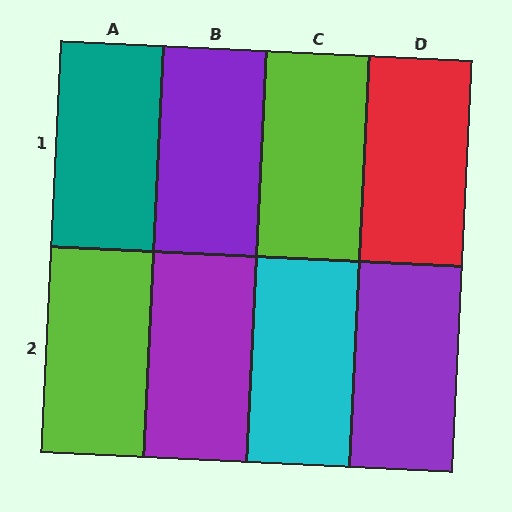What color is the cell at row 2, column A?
Lime.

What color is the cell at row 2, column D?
Purple.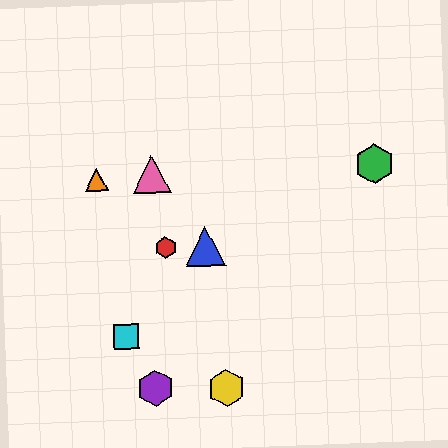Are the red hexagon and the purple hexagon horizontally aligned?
No, the red hexagon is at y≈248 and the purple hexagon is at y≈388.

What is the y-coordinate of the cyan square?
The cyan square is at y≈336.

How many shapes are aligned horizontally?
2 shapes (the red hexagon, the blue triangle) are aligned horizontally.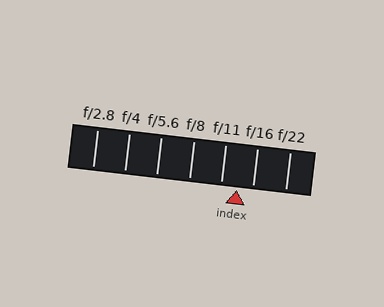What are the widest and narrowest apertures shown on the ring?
The widest aperture shown is f/2.8 and the narrowest is f/22.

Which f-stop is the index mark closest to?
The index mark is closest to f/16.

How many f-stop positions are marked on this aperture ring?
There are 7 f-stop positions marked.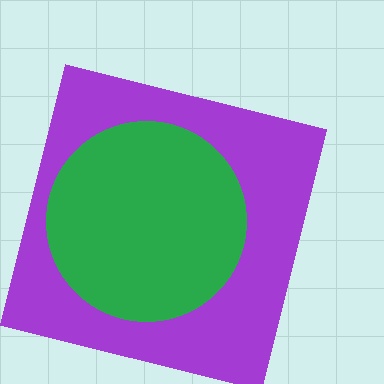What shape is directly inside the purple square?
The green circle.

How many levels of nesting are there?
2.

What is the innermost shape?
The green circle.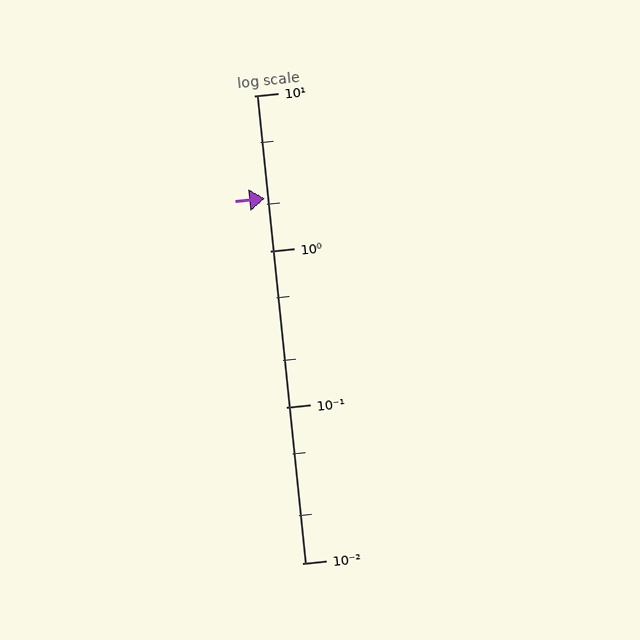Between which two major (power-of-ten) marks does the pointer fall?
The pointer is between 1 and 10.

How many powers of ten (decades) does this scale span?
The scale spans 3 decades, from 0.01 to 10.